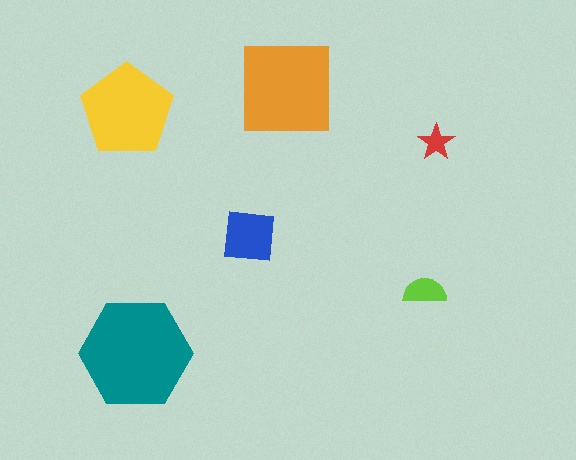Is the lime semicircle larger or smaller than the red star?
Larger.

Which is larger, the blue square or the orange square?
The orange square.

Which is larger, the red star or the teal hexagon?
The teal hexagon.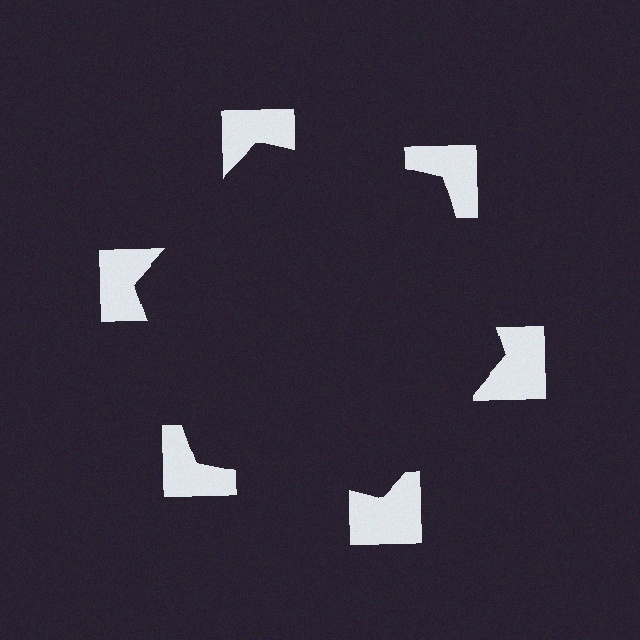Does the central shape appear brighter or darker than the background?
It typically appears slightly darker than the background, even though no actual brightness change is drawn.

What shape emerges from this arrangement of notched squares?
An illusory hexagon — its edges are inferred from the aligned wedge cuts in the notched squares, not physically drawn.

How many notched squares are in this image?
There are 6 — one at each vertex of the illusory hexagon.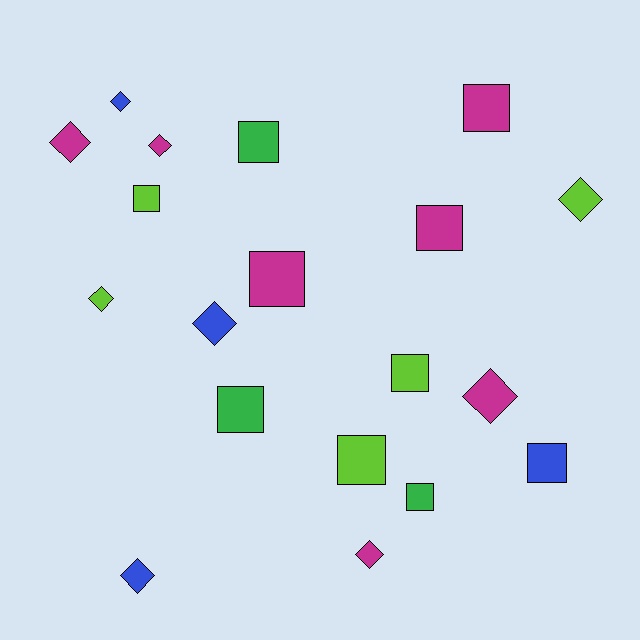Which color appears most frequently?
Magenta, with 7 objects.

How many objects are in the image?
There are 19 objects.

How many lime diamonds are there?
There are 2 lime diamonds.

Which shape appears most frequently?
Square, with 10 objects.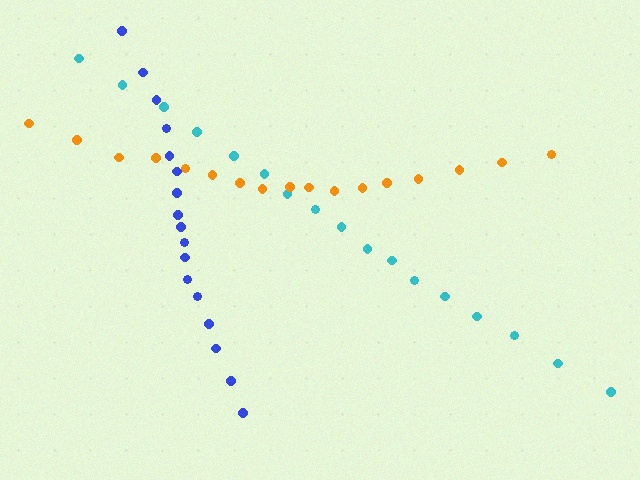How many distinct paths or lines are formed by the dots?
There are 3 distinct paths.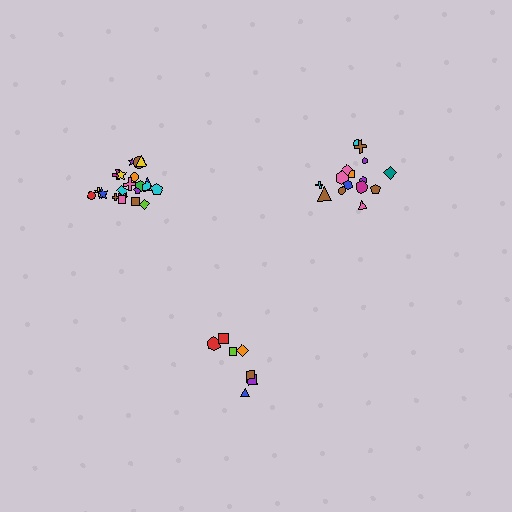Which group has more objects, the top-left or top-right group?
The top-left group.